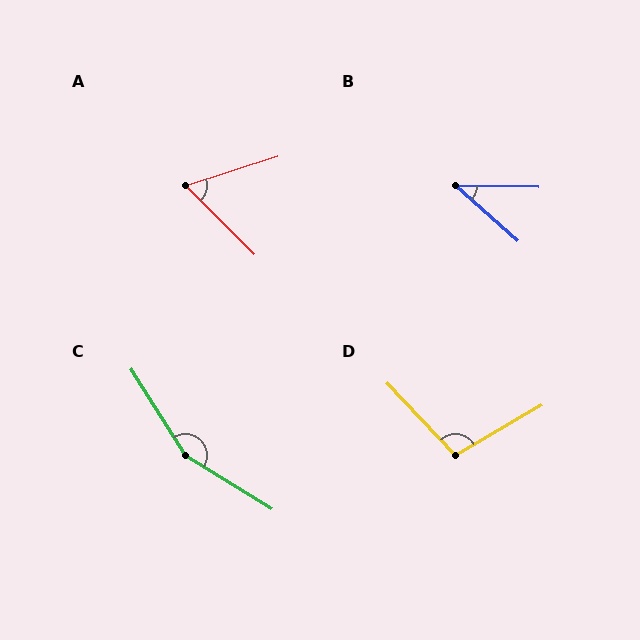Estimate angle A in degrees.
Approximately 62 degrees.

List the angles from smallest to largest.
B (41°), A (62°), D (103°), C (154°).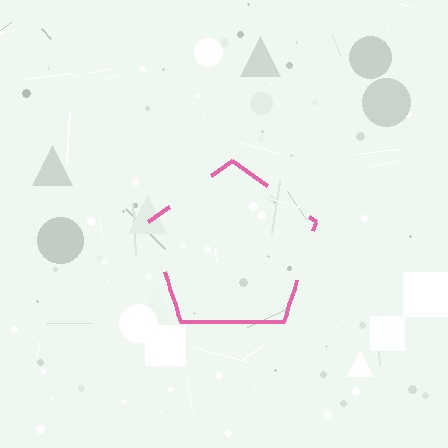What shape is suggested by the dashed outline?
The dashed outline suggests a pentagon.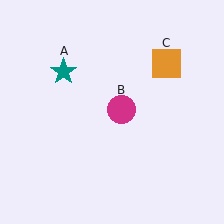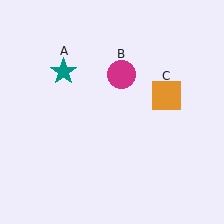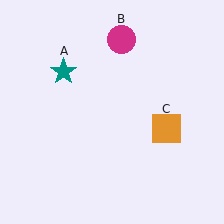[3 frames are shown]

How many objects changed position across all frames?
2 objects changed position: magenta circle (object B), orange square (object C).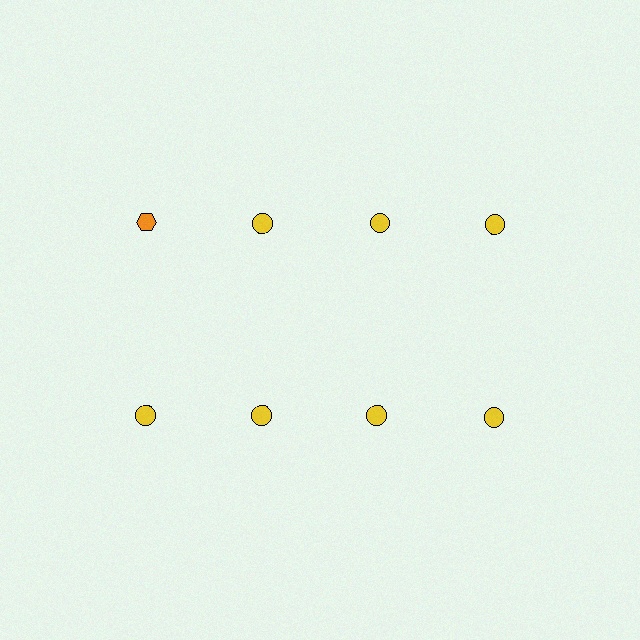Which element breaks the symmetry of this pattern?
The orange hexagon in the top row, leftmost column breaks the symmetry. All other shapes are yellow circles.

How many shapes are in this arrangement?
There are 8 shapes arranged in a grid pattern.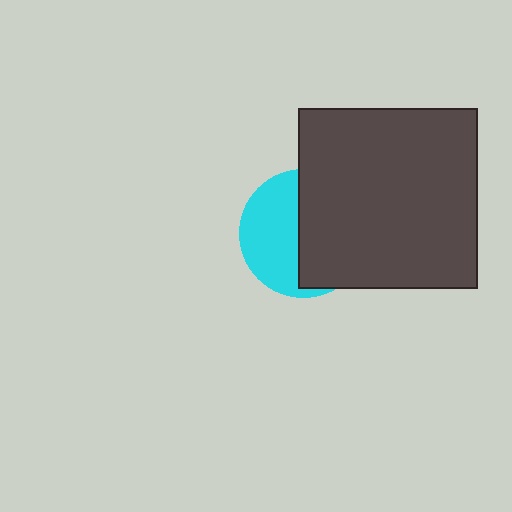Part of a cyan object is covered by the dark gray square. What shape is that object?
It is a circle.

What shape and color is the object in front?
The object in front is a dark gray square.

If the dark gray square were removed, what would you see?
You would see the complete cyan circle.